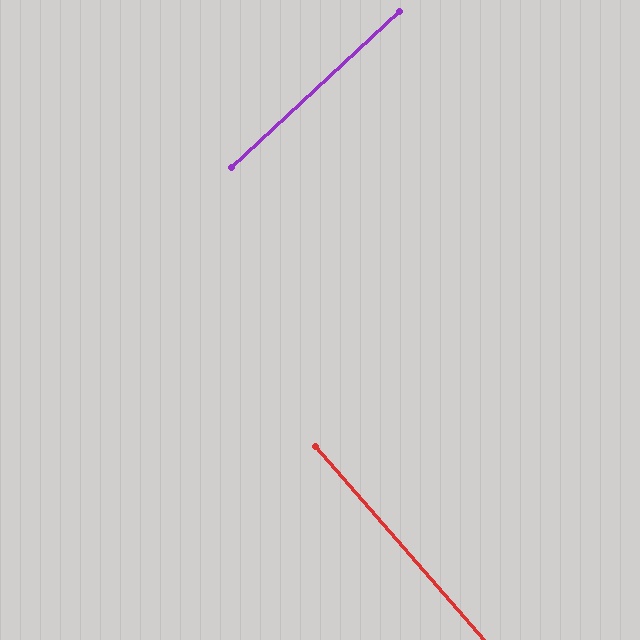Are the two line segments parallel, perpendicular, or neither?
Perpendicular — they meet at approximately 88°.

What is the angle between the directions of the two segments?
Approximately 88 degrees.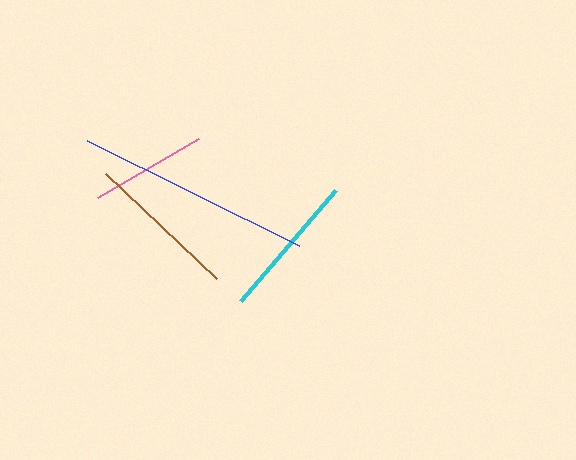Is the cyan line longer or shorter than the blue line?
The blue line is longer than the cyan line.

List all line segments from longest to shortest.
From longest to shortest: blue, brown, cyan, pink.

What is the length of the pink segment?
The pink segment is approximately 117 pixels long.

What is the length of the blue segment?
The blue segment is approximately 236 pixels long.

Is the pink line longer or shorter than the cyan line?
The cyan line is longer than the pink line.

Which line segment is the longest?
The blue line is the longest at approximately 236 pixels.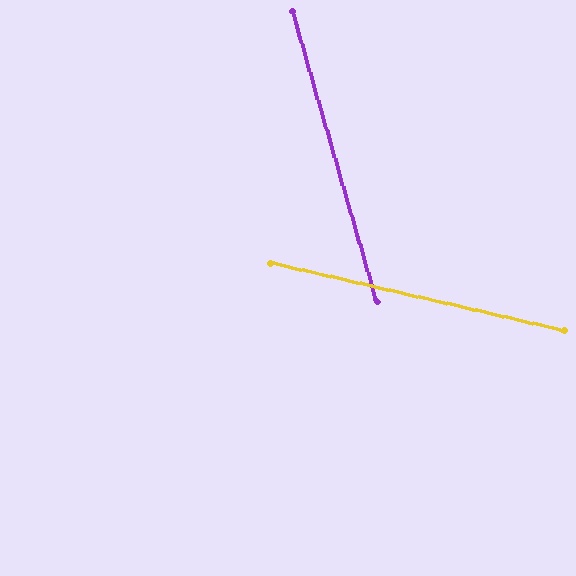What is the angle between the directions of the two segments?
Approximately 61 degrees.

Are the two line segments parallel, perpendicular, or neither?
Neither parallel nor perpendicular — they differ by about 61°.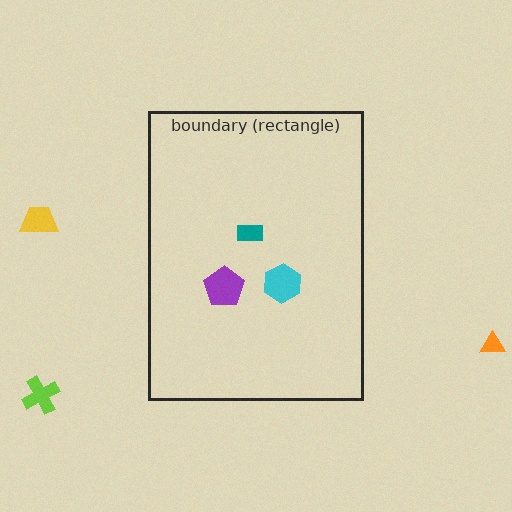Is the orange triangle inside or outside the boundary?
Outside.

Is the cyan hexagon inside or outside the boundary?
Inside.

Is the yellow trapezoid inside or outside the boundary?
Outside.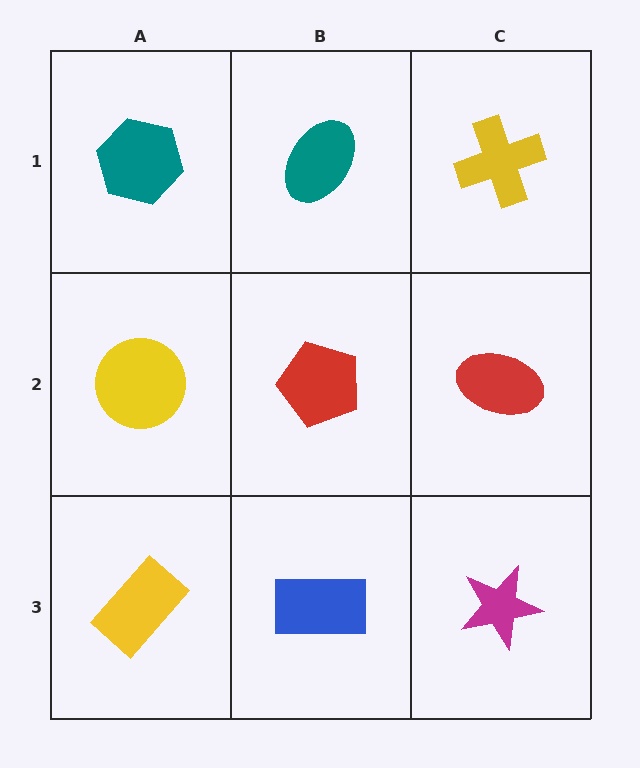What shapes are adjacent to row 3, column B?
A red pentagon (row 2, column B), a yellow rectangle (row 3, column A), a magenta star (row 3, column C).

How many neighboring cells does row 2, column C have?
3.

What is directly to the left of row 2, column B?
A yellow circle.